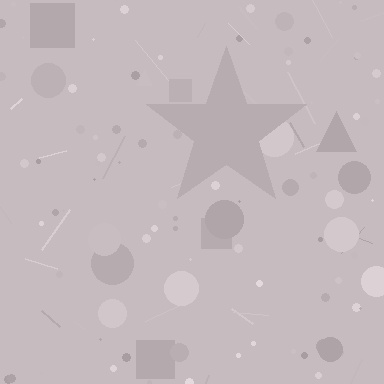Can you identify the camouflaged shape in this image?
The camouflaged shape is a star.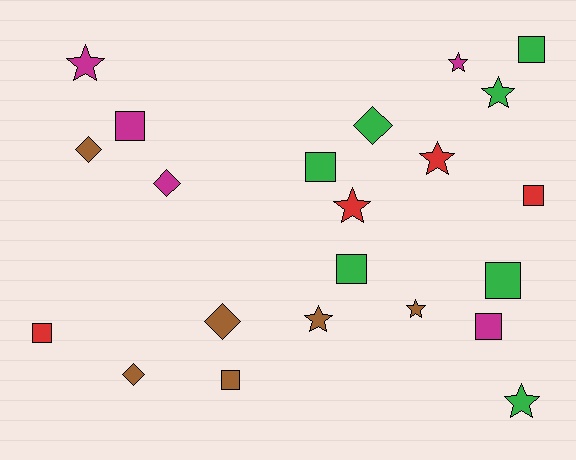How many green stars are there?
There are 2 green stars.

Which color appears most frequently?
Green, with 7 objects.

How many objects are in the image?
There are 22 objects.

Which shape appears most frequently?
Square, with 9 objects.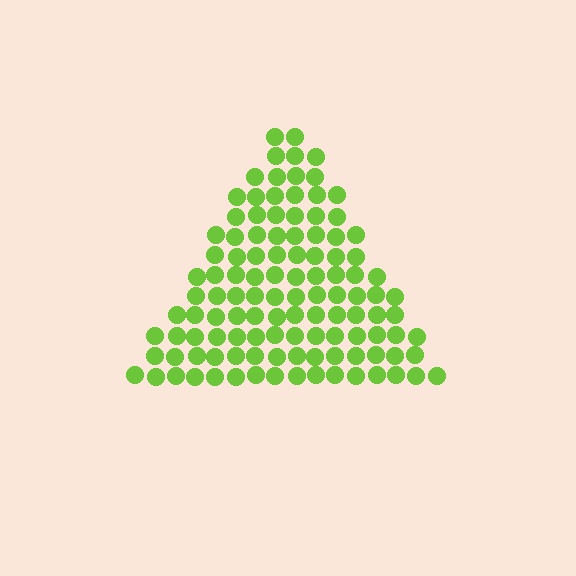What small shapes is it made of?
It is made of small circles.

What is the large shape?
The large shape is a triangle.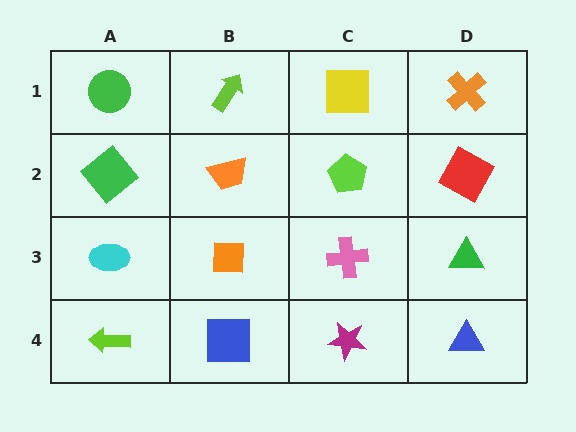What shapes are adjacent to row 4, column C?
A pink cross (row 3, column C), a blue square (row 4, column B), a blue triangle (row 4, column D).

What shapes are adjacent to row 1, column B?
An orange trapezoid (row 2, column B), a green circle (row 1, column A), a yellow square (row 1, column C).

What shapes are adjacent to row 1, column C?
A lime pentagon (row 2, column C), a lime arrow (row 1, column B), an orange cross (row 1, column D).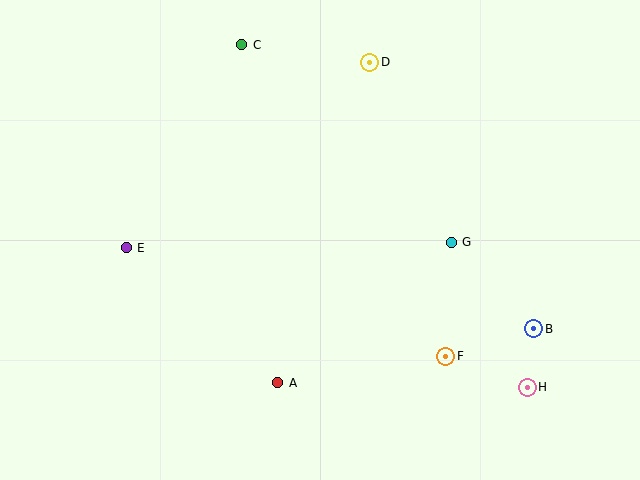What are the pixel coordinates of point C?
Point C is at (242, 45).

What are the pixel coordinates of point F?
Point F is at (446, 356).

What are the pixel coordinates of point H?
Point H is at (527, 387).